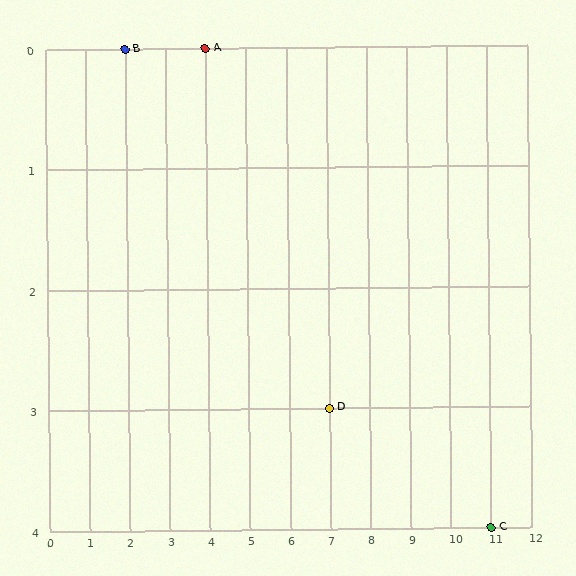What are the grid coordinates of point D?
Point D is at grid coordinates (7, 3).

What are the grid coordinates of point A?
Point A is at grid coordinates (4, 0).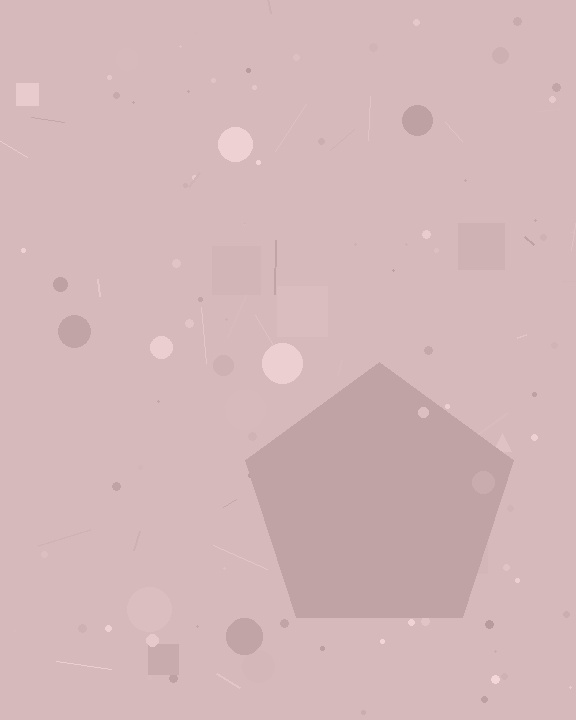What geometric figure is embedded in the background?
A pentagon is embedded in the background.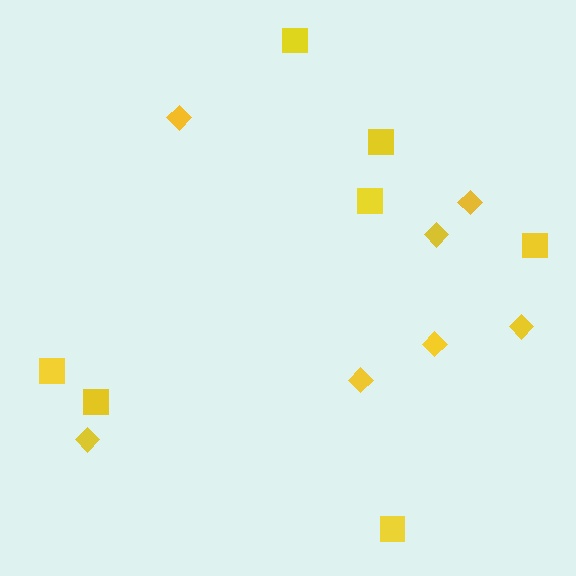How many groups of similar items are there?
There are 2 groups: one group of squares (7) and one group of diamonds (7).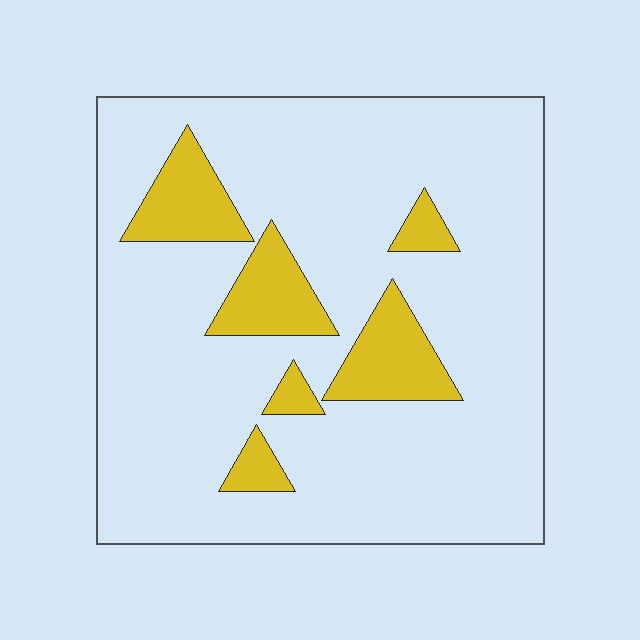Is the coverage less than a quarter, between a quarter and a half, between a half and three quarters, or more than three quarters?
Less than a quarter.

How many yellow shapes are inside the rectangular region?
6.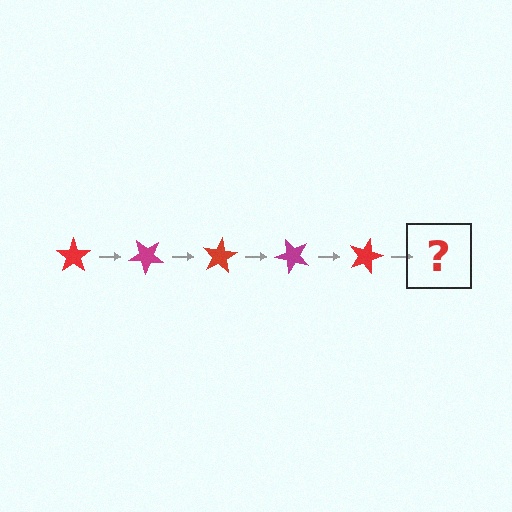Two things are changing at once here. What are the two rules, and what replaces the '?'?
The two rules are that it rotates 40 degrees each step and the color cycles through red and magenta. The '?' should be a magenta star, rotated 200 degrees from the start.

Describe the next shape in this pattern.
It should be a magenta star, rotated 200 degrees from the start.